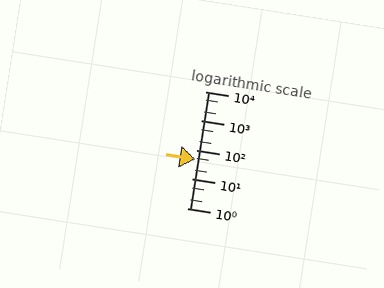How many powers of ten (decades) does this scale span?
The scale spans 4 decades, from 1 to 10000.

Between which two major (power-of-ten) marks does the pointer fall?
The pointer is between 10 and 100.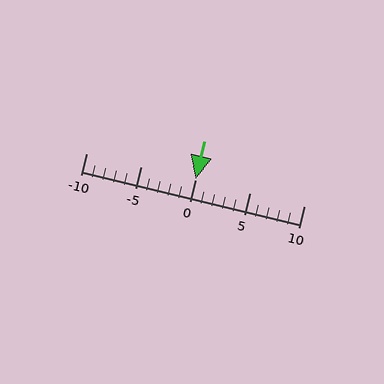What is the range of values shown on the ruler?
The ruler shows values from -10 to 10.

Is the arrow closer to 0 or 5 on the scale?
The arrow is closer to 0.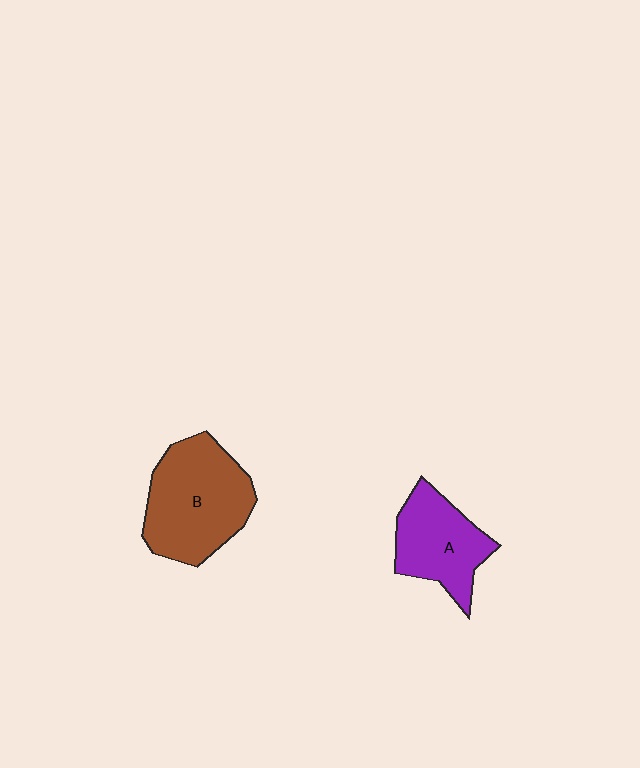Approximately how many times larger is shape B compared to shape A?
Approximately 1.4 times.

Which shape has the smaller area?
Shape A (purple).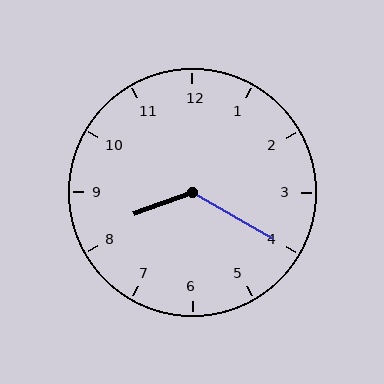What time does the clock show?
8:20.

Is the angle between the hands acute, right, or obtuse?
It is obtuse.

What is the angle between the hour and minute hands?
Approximately 130 degrees.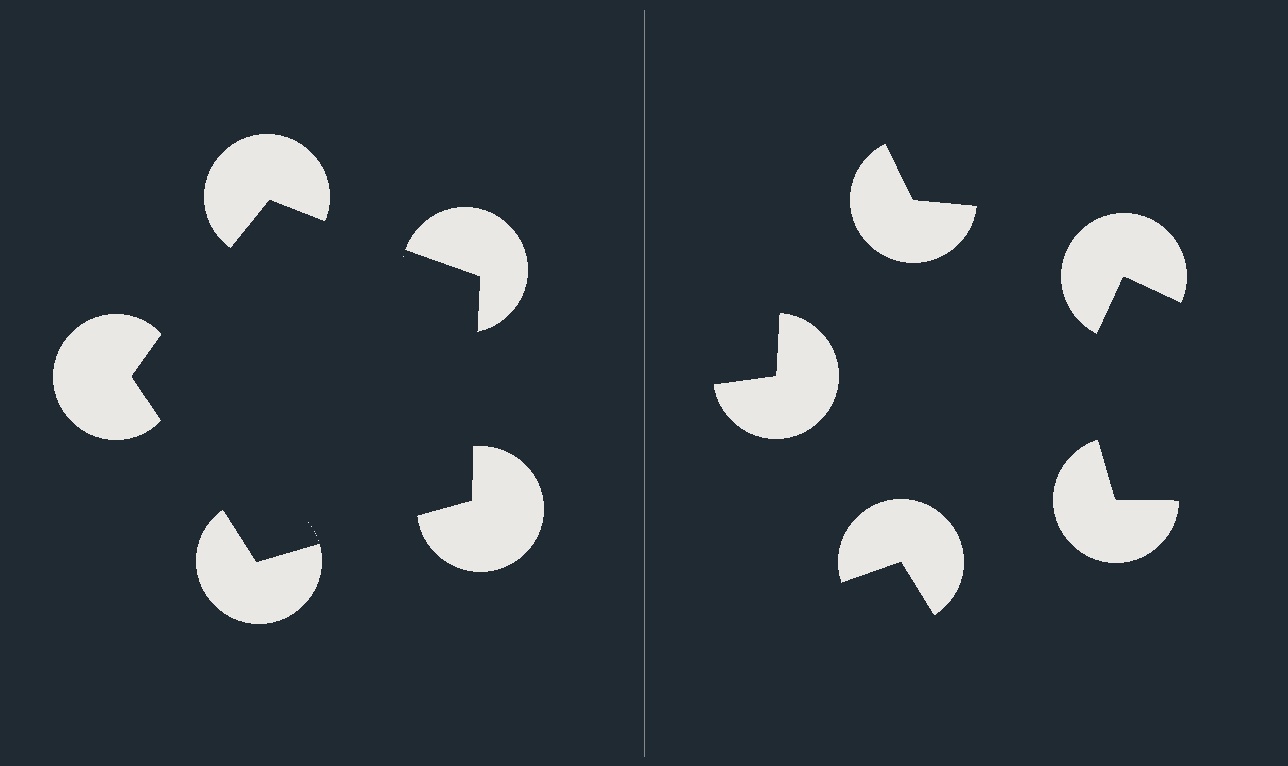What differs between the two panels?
The pac-man discs are positioned identically on both sides; only the wedge orientations differ. On the left they align to a pentagon; on the right they are misaligned.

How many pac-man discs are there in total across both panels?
10 — 5 on each side.